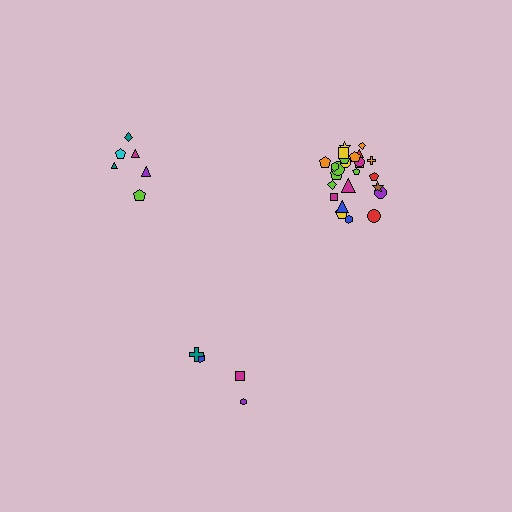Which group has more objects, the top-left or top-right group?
The top-right group.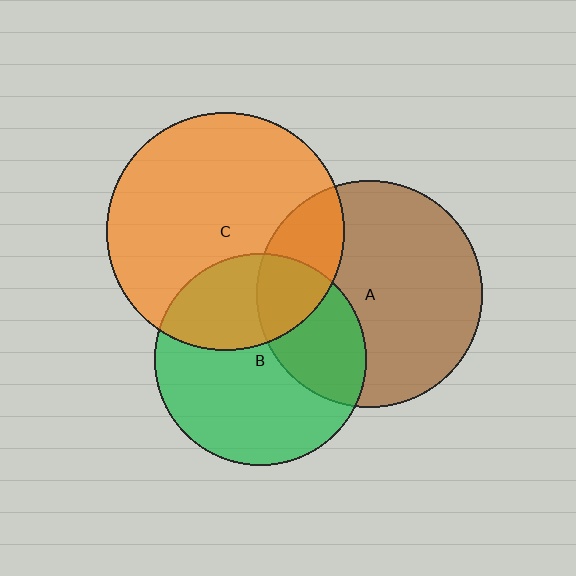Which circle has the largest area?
Circle C (orange).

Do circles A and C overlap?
Yes.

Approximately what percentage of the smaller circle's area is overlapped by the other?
Approximately 20%.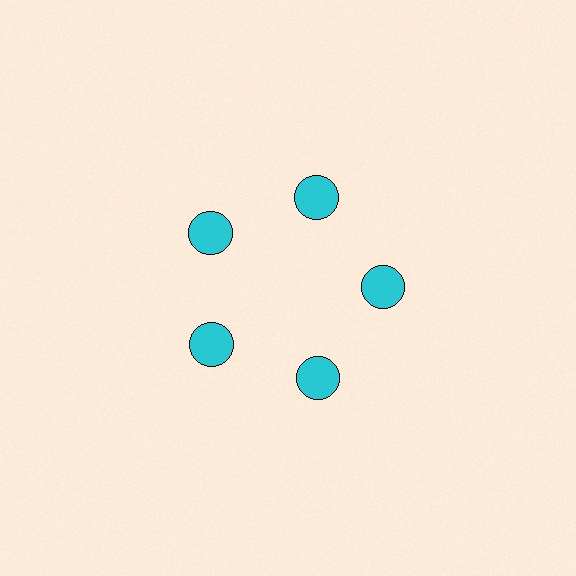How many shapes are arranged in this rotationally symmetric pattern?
There are 5 shapes, arranged in 5 groups of 1.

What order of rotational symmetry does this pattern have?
This pattern has 5-fold rotational symmetry.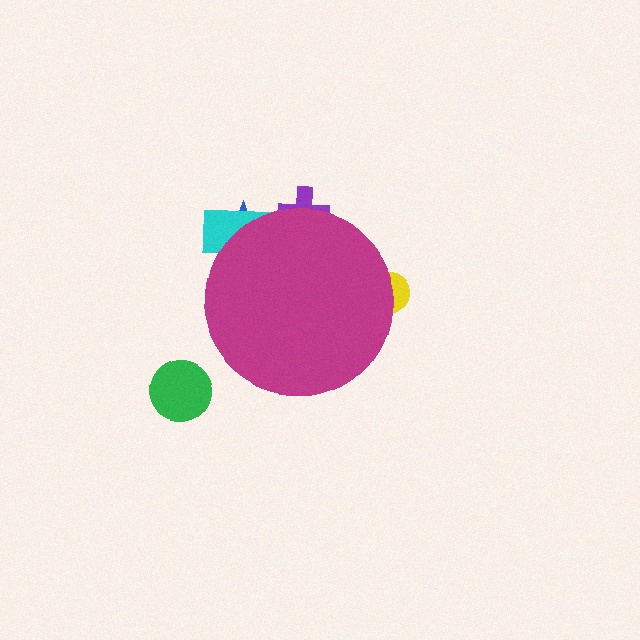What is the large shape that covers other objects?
A magenta circle.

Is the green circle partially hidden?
No, the green circle is fully visible.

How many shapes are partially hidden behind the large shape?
4 shapes are partially hidden.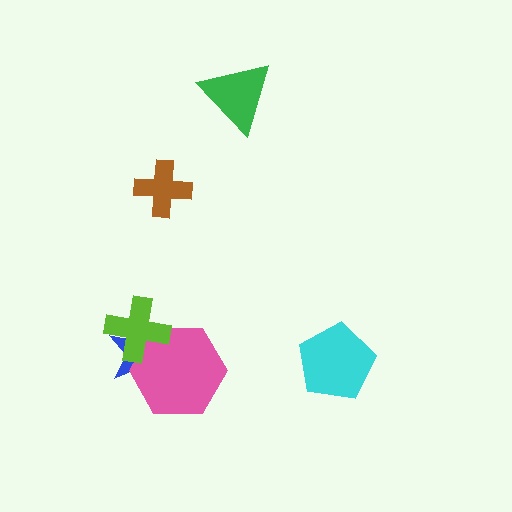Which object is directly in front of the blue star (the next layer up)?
The pink hexagon is directly in front of the blue star.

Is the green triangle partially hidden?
No, no other shape covers it.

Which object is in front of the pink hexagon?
The lime cross is in front of the pink hexagon.